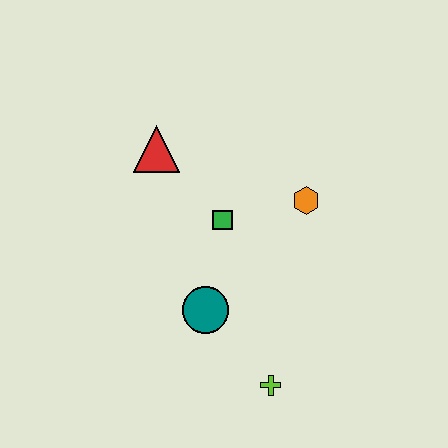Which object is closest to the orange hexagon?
The green square is closest to the orange hexagon.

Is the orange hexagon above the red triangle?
No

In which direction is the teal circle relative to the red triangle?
The teal circle is below the red triangle.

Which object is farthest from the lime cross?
The red triangle is farthest from the lime cross.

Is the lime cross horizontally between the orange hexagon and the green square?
Yes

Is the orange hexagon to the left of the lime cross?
No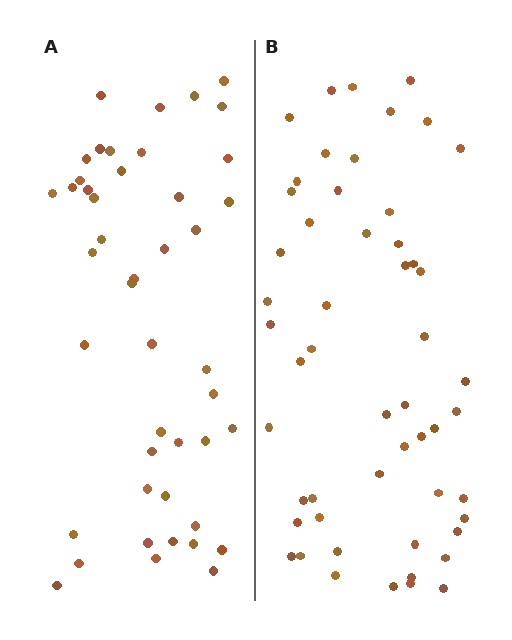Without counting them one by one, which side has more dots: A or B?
Region B (the right region) has more dots.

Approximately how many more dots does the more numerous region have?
Region B has roughly 8 or so more dots than region A.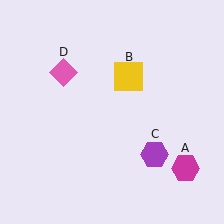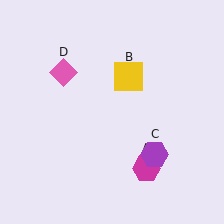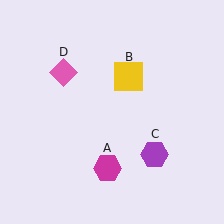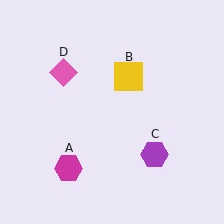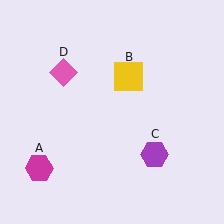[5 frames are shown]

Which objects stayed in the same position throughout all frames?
Yellow square (object B) and purple hexagon (object C) and pink diamond (object D) remained stationary.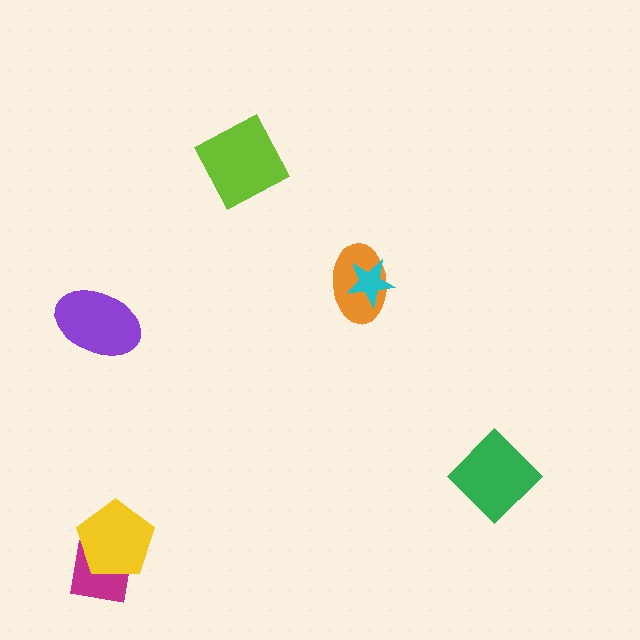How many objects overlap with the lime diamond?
0 objects overlap with the lime diamond.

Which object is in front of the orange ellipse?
The cyan star is in front of the orange ellipse.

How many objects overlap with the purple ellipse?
0 objects overlap with the purple ellipse.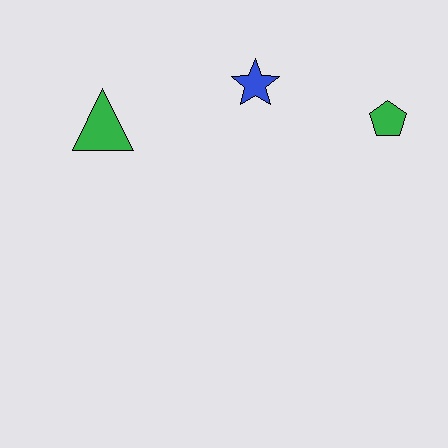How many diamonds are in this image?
There are no diamonds.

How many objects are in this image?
There are 3 objects.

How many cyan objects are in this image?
There are no cyan objects.